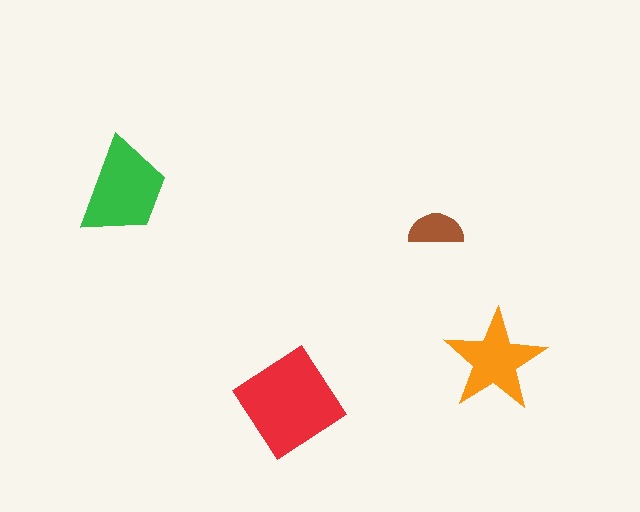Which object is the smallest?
The brown semicircle.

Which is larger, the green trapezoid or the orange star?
The green trapezoid.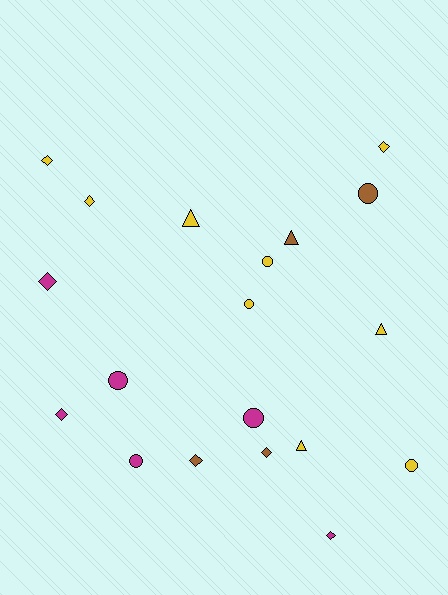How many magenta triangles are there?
There are no magenta triangles.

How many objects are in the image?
There are 19 objects.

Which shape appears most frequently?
Diamond, with 8 objects.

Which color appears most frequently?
Yellow, with 9 objects.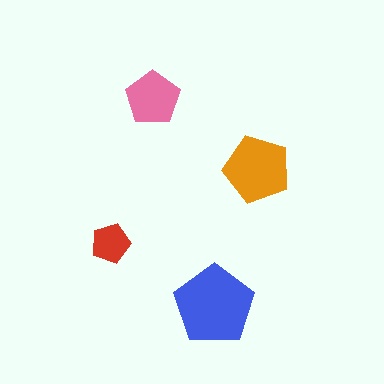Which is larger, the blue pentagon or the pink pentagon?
The blue one.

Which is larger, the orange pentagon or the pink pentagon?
The orange one.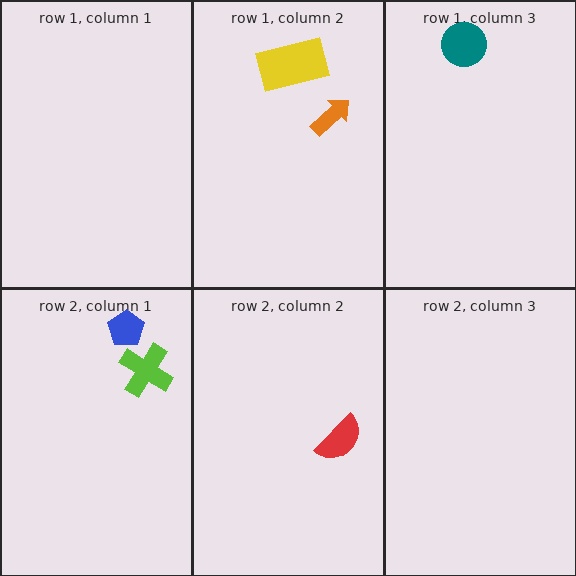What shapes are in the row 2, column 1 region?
The blue pentagon, the lime cross.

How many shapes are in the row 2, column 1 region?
2.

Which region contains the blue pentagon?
The row 2, column 1 region.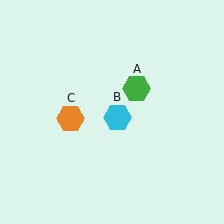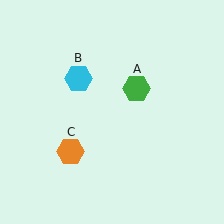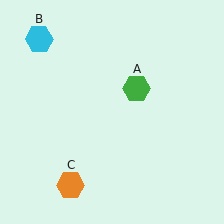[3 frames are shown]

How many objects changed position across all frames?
2 objects changed position: cyan hexagon (object B), orange hexagon (object C).